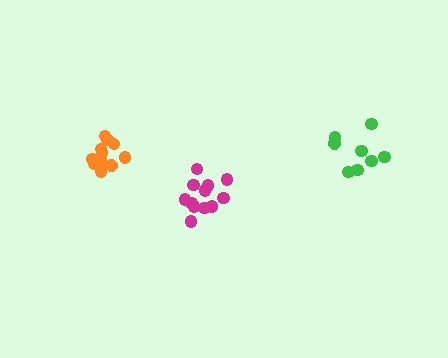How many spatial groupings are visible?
There are 3 spatial groupings.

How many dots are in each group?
Group 1: 8 dots, Group 2: 12 dots, Group 3: 12 dots (32 total).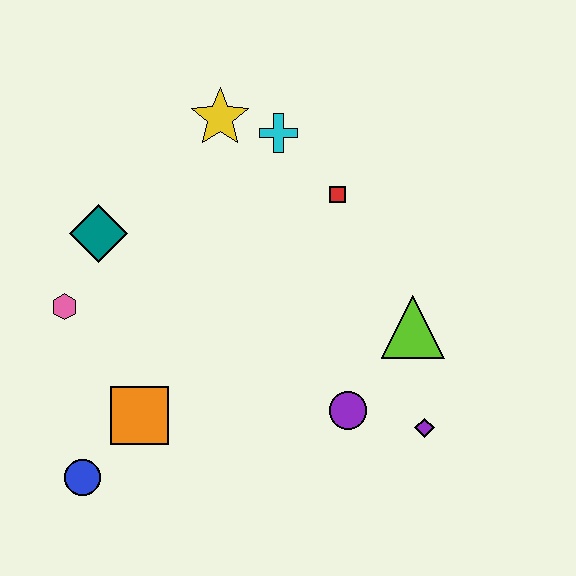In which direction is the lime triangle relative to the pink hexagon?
The lime triangle is to the right of the pink hexagon.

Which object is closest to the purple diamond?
The purple circle is closest to the purple diamond.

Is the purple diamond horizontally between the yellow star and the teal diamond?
No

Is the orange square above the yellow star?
No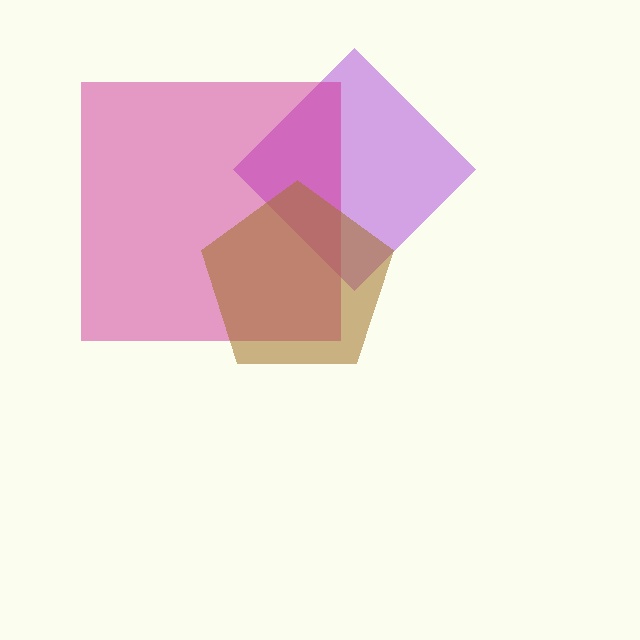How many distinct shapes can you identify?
There are 3 distinct shapes: a purple diamond, a magenta square, a brown pentagon.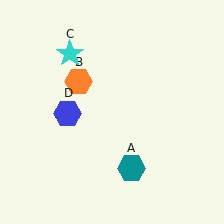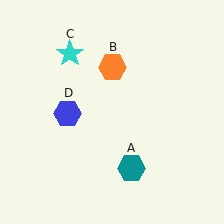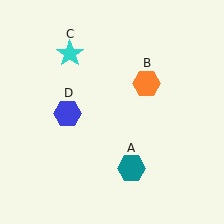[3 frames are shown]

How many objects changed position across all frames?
1 object changed position: orange hexagon (object B).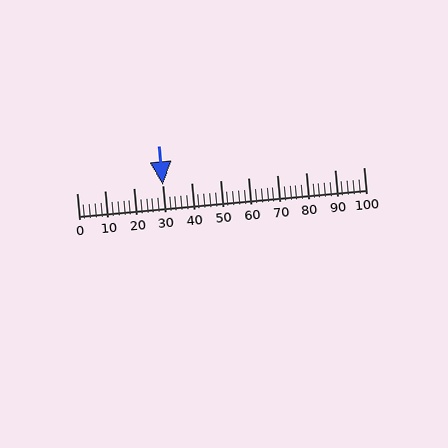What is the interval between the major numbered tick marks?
The major tick marks are spaced 10 units apart.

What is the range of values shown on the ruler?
The ruler shows values from 0 to 100.